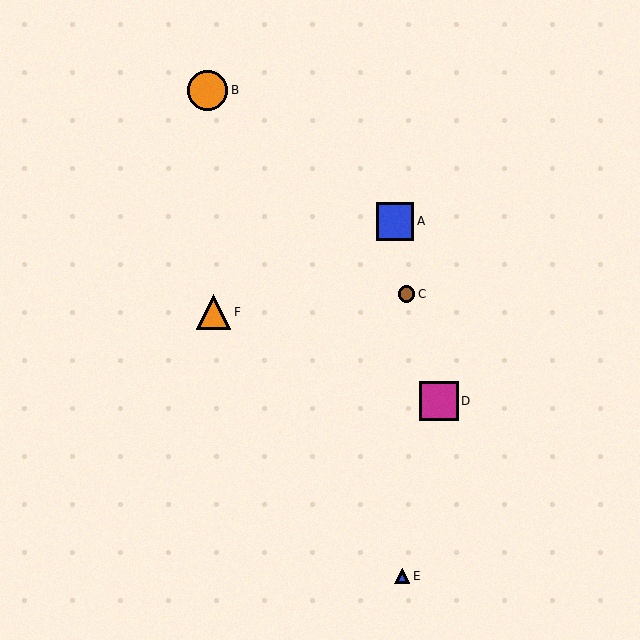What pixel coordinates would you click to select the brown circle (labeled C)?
Click at (407, 294) to select the brown circle C.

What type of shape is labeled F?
Shape F is an orange triangle.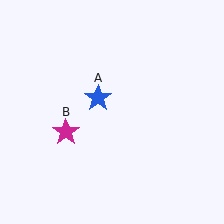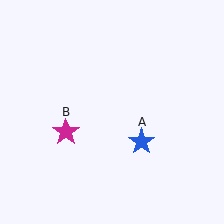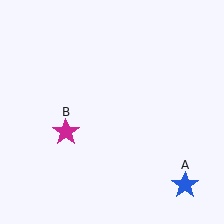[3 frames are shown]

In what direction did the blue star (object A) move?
The blue star (object A) moved down and to the right.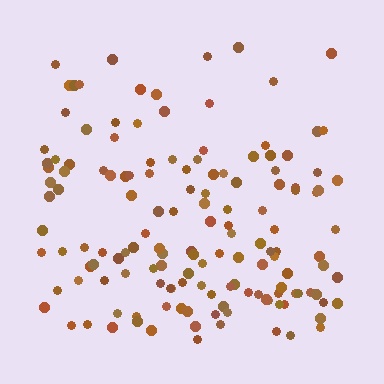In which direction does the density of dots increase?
From top to bottom, with the bottom side densest.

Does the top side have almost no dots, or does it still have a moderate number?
Still a moderate number, just noticeably fewer than the bottom.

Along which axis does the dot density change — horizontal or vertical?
Vertical.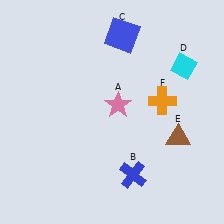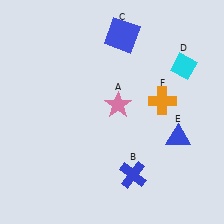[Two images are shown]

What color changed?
The triangle (E) changed from brown in Image 1 to blue in Image 2.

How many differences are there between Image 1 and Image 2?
There is 1 difference between the two images.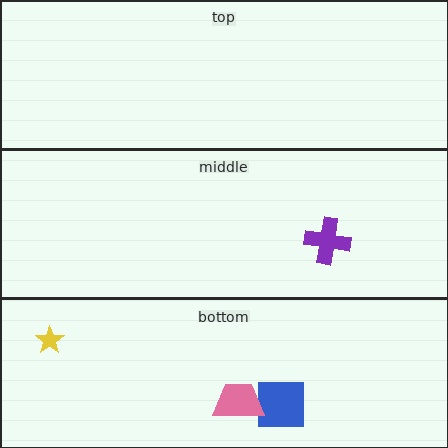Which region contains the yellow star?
The bottom region.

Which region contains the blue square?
The bottom region.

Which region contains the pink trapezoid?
The bottom region.